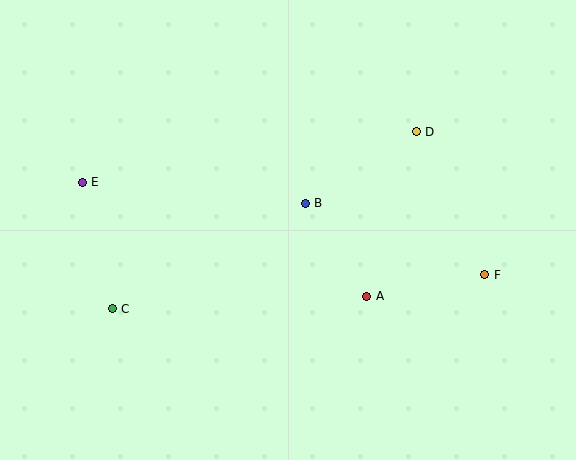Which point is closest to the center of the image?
Point B at (305, 203) is closest to the center.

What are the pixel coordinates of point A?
Point A is at (367, 296).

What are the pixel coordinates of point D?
Point D is at (416, 132).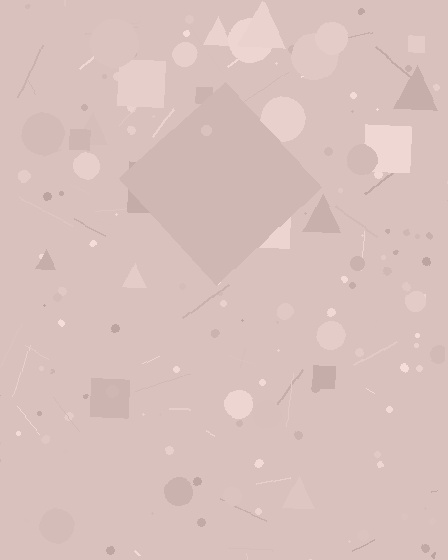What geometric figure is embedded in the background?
A diamond is embedded in the background.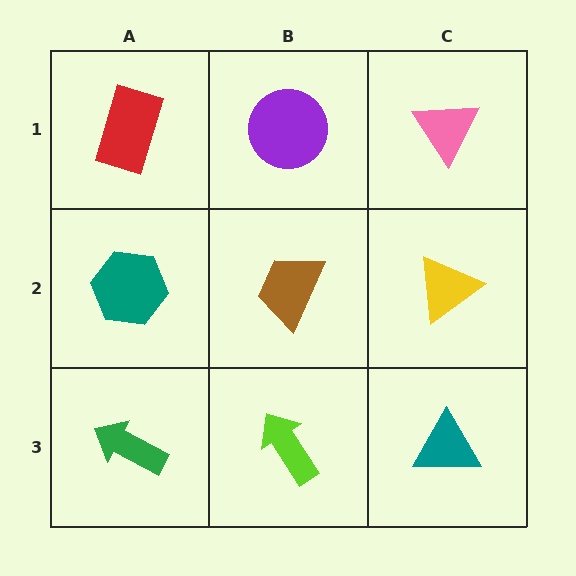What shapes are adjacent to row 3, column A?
A teal hexagon (row 2, column A), a lime arrow (row 3, column B).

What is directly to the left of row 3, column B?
A green arrow.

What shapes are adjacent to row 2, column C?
A pink triangle (row 1, column C), a teal triangle (row 3, column C), a brown trapezoid (row 2, column B).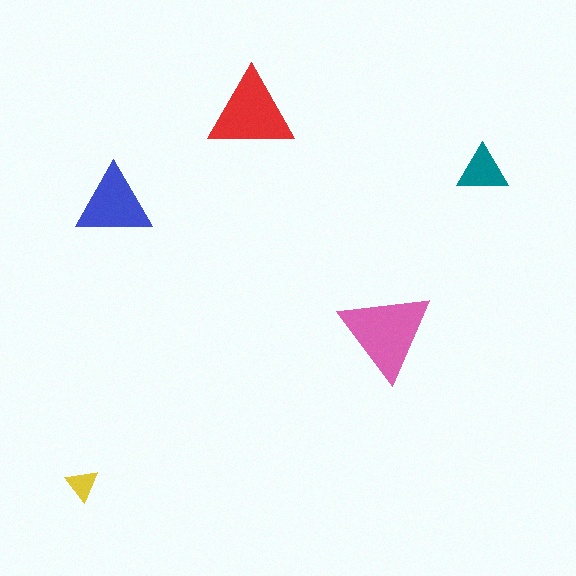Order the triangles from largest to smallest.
the pink one, the red one, the blue one, the teal one, the yellow one.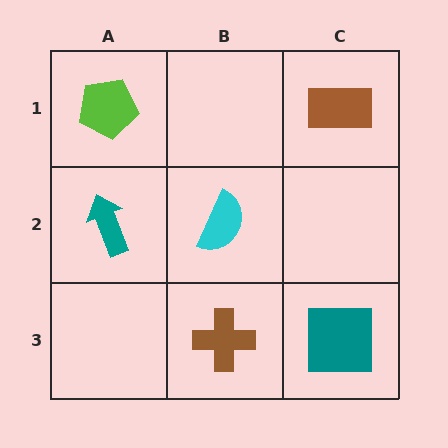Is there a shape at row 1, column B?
No, that cell is empty.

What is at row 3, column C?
A teal square.